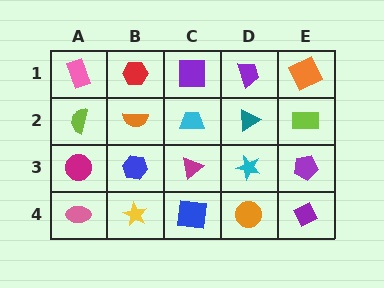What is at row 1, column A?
A pink rectangle.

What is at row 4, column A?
A pink ellipse.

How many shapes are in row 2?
5 shapes.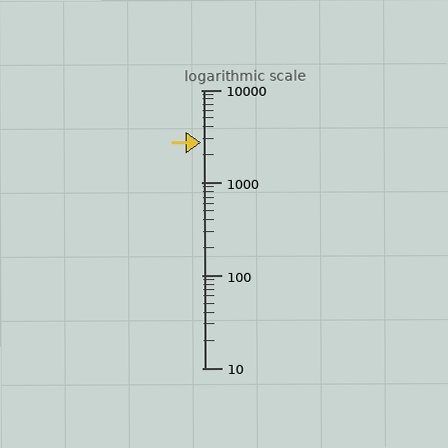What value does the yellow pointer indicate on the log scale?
The pointer indicates approximately 2700.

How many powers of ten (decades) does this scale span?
The scale spans 3 decades, from 10 to 10000.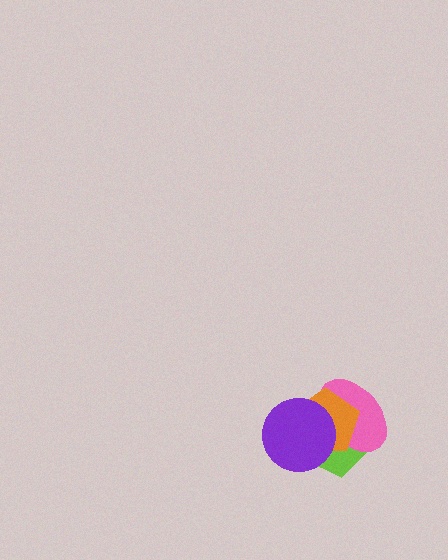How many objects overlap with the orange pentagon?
3 objects overlap with the orange pentagon.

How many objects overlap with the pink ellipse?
3 objects overlap with the pink ellipse.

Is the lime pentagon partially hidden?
Yes, it is partially covered by another shape.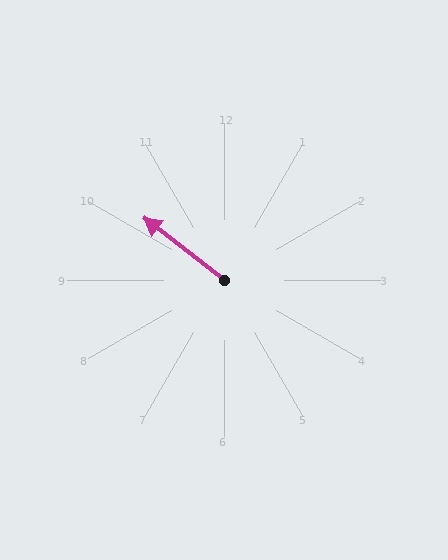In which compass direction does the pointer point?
Northwest.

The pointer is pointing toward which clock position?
Roughly 10 o'clock.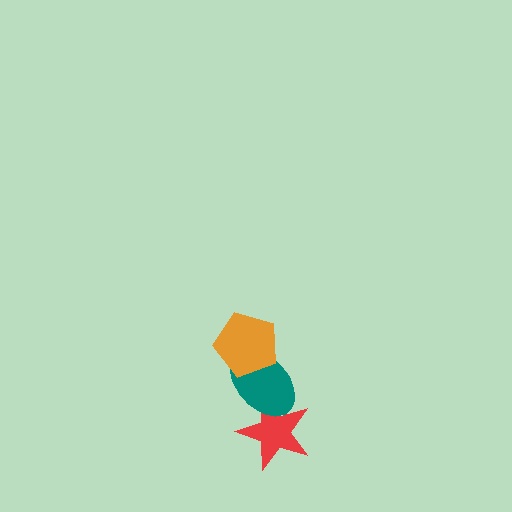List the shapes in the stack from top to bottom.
From top to bottom: the orange pentagon, the teal ellipse, the red star.